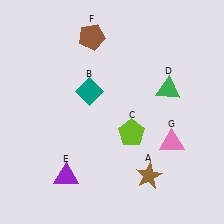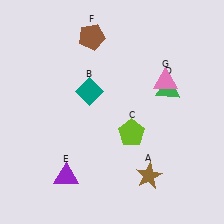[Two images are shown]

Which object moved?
The pink triangle (G) moved up.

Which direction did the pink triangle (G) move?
The pink triangle (G) moved up.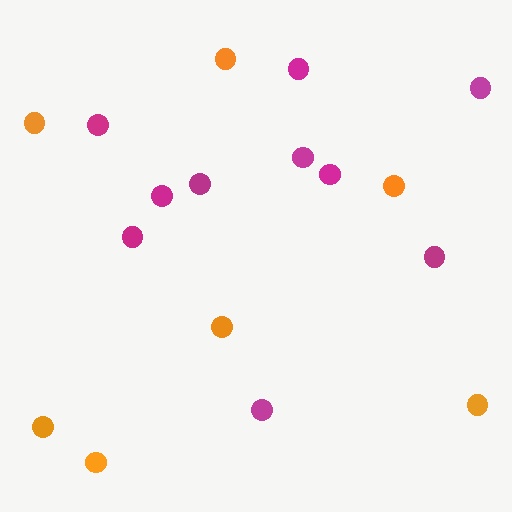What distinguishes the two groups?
There are 2 groups: one group of orange circles (7) and one group of magenta circles (10).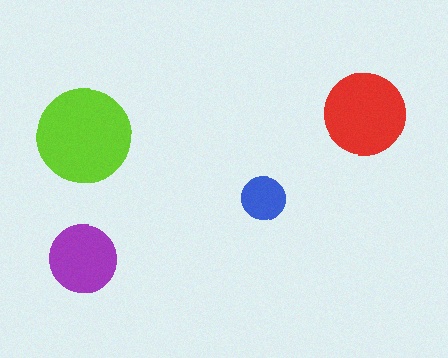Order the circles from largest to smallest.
the lime one, the red one, the purple one, the blue one.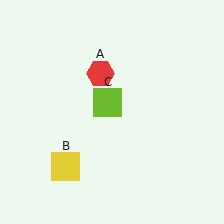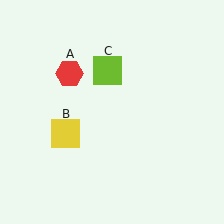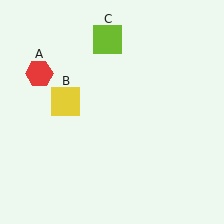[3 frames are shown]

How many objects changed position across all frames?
3 objects changed position: red hexagon (object A), yellow square (object B), lime square (object C).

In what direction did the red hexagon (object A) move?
The red hexagon (object A) moved left.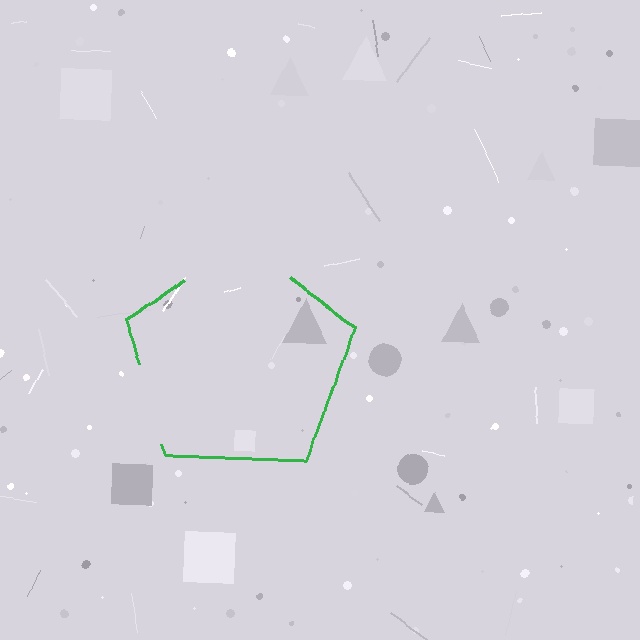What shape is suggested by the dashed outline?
The dashed outline suggests a pentagon.